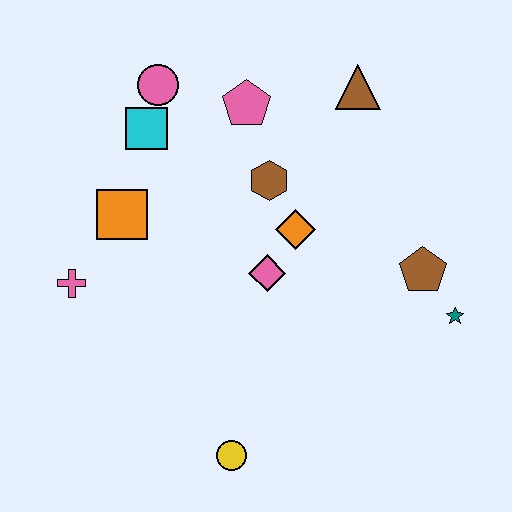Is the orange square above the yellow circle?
Yes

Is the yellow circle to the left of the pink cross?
No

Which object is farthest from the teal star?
The pink cross is farthest from the teal star.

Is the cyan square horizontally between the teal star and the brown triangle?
No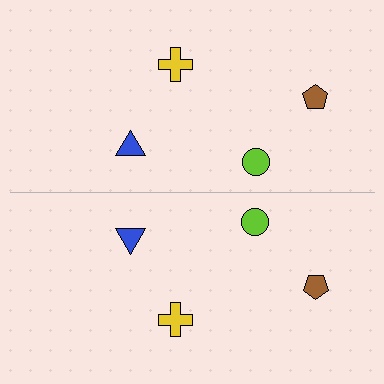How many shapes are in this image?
There are 8 shapes in this image.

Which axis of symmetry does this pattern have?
The pattern has a horizontal axis of symmetry running through the center of the image.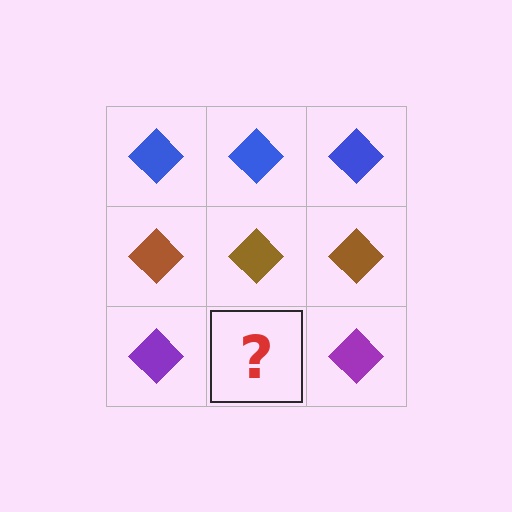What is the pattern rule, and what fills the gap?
The rule is that each row has a consistent color. The gap should be filled with a purple diamond.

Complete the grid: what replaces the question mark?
The question mark should be replaced with a purple diamond.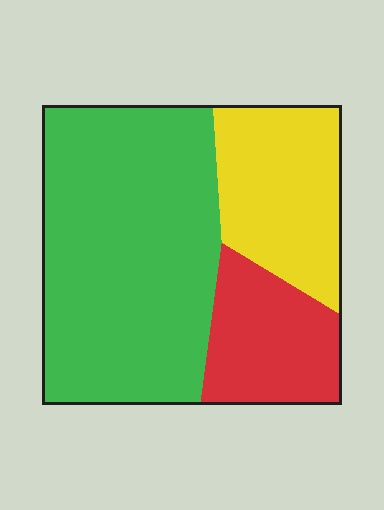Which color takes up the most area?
Green, at roughly 55%.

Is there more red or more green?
Green.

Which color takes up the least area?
Red, at roughly 20%.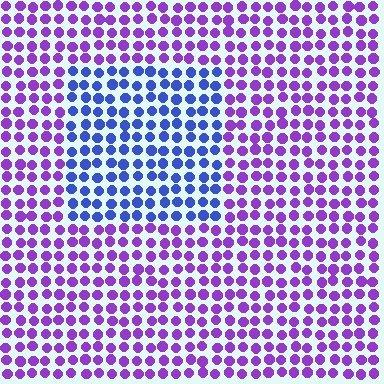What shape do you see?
I see a rectangle.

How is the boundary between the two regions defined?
The boundary is defined purely by a slight shift in hue (about 48 degrees). Spacing, size, and orientation are identical on both sides.